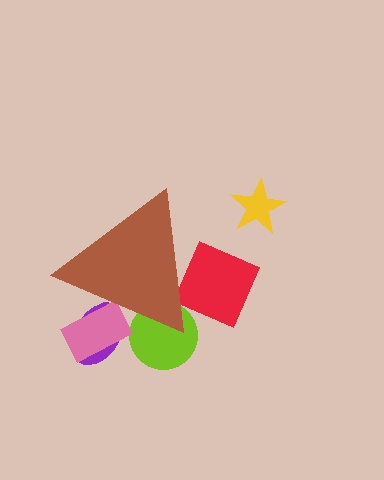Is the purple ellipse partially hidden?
Yes, the purple ellipse is partially hidden behind the brown triangle.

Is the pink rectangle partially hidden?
Yes, the pink rectangle is partially hidden behind the brown triangle.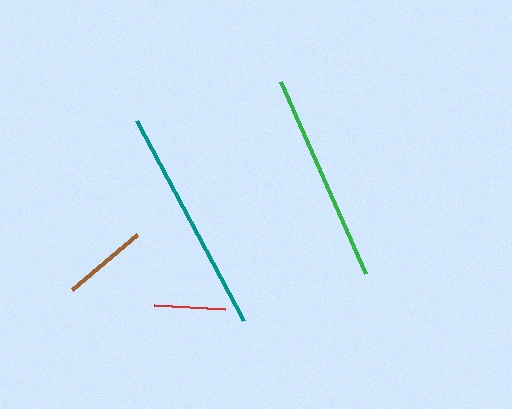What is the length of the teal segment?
The teal segment is approximately 227 pixels long.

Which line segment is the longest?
The teal line is the longest at approximately 227 pixels.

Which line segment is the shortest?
The red line is the shortest at approximately 71 pixels.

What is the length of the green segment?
The green segment is approximately 209 pixels long.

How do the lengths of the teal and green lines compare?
The teal and green lines are approximately the same length.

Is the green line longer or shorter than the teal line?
The teal line is longer than the green line.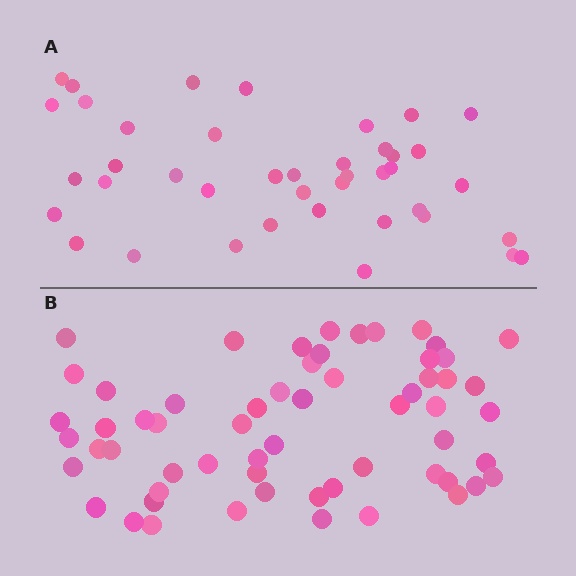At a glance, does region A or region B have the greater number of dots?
Region B (the bottom region) has more dots.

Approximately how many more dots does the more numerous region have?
Region B has approximately 20 more dots than region A.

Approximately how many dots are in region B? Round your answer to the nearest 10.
About 60 dots.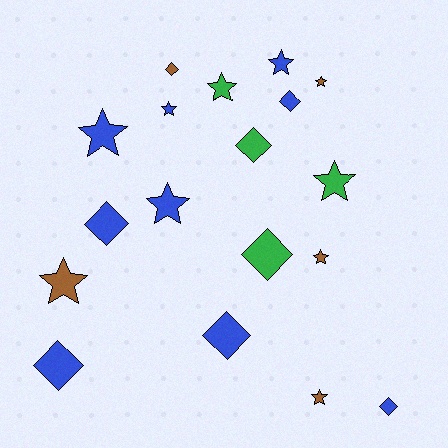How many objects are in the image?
There are 18 objects.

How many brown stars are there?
There are 4 brown stars.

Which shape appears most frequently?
Star, with 10 objects.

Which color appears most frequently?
Blue, with 9 objects.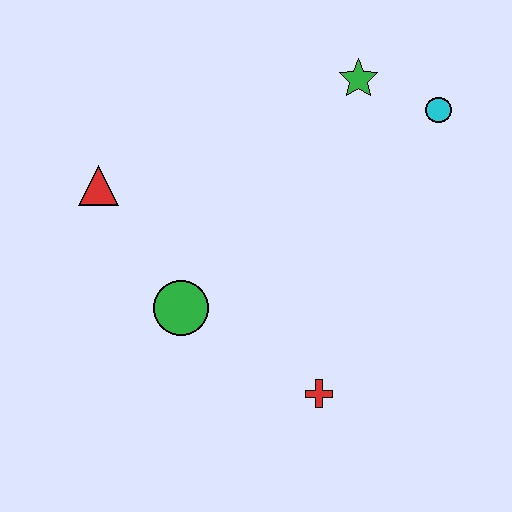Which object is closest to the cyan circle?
The green star is closest to the cyan circle.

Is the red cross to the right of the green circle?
Yes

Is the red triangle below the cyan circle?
Yes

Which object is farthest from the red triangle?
The cyan circle is farthest from the red triangle.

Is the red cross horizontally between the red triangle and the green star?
Yes